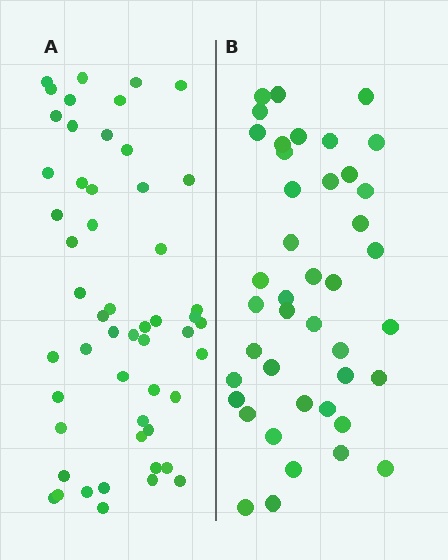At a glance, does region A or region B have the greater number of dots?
Region A (the left region) has more dots.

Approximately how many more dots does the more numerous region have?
Region A has roughly 12 or so more dots than region B.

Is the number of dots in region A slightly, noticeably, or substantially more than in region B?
Region A has noticeably more, but not dramatically so. The ratio is roughly 1.3 to 1.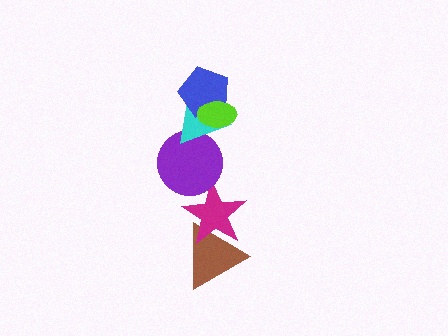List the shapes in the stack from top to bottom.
From top to bottom: the lime ellipse, the blue pentagon, the cyan triangle, the purple circle, the magenta star, the brown triangle.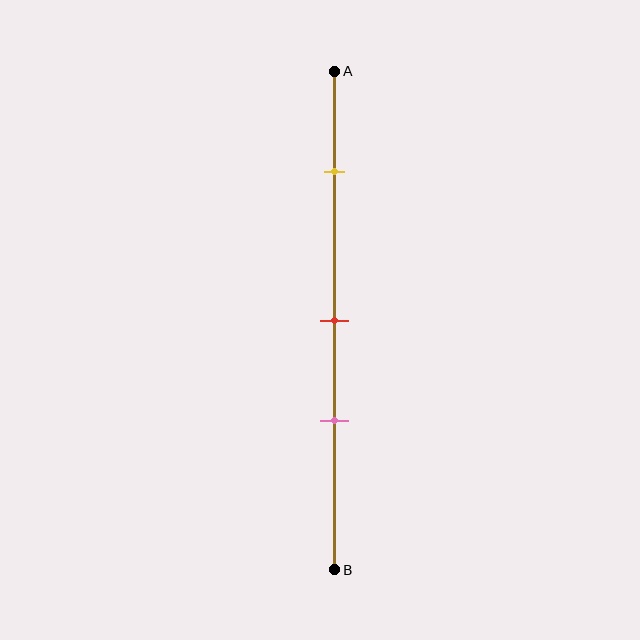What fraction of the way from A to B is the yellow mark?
The yellow mark is approximately 20% (0.2) of the way from A to B.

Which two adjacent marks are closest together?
The red and pink marks are the closest adjacent pair.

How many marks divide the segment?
There are 3 marks dividing the segment.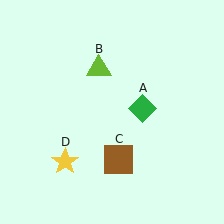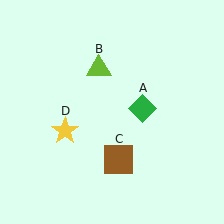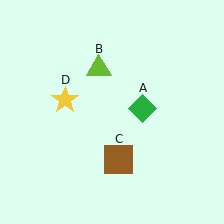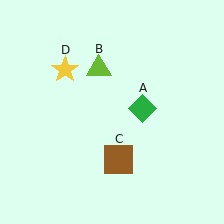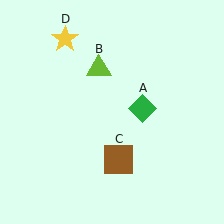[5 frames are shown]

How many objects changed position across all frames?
1 object changed position: yellow star (object D).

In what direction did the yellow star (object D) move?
The yellow star (object D) moved up.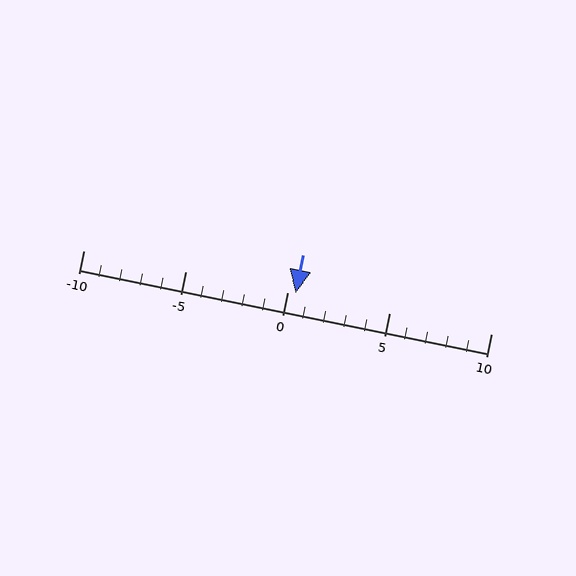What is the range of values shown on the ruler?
The ruler shows values from -10 to 10.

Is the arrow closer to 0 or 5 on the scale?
The arrow is closer to 0.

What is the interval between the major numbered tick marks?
The major tick marks are spaced 5 units apart.